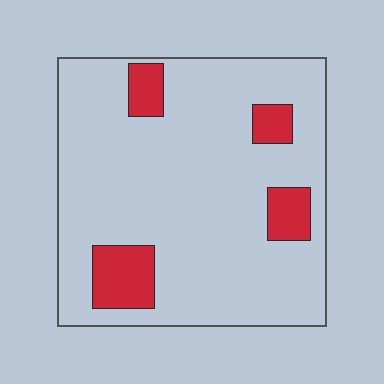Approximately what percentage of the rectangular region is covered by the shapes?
Approximately 15%.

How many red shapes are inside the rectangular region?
4.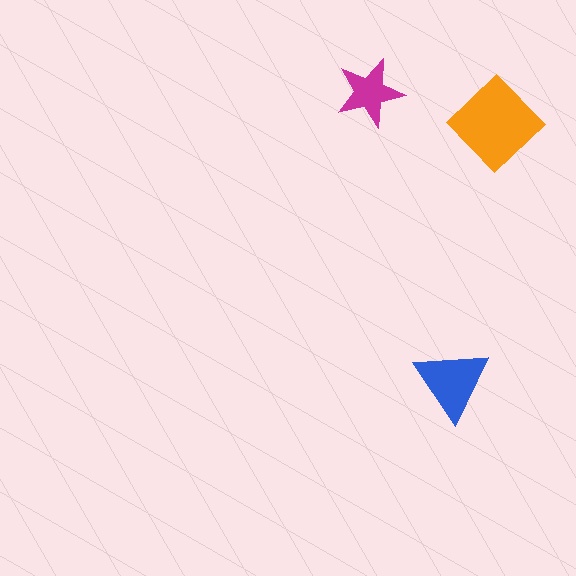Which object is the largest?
The orange diamond.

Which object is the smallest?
The magenta star.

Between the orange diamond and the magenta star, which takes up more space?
The orange diamond.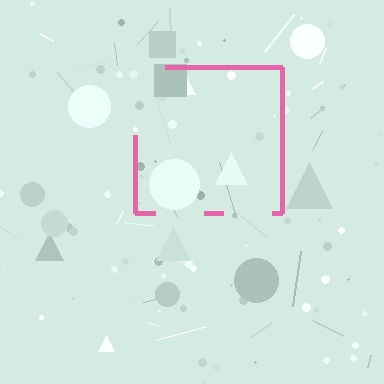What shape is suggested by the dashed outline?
The dashed outline suggests a square.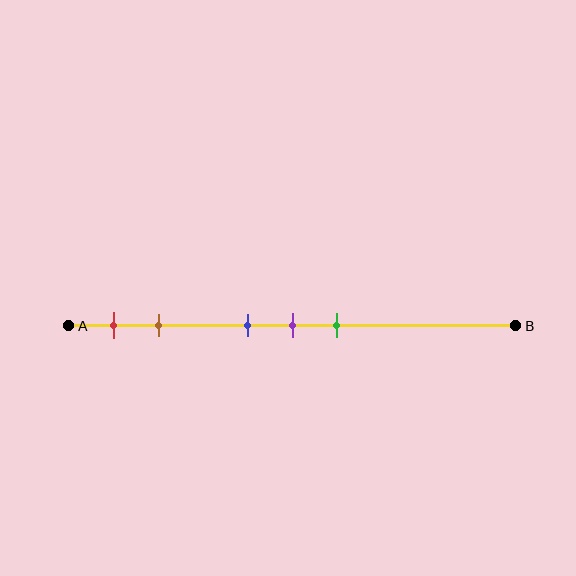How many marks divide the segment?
There are 5 marks dividing the segment.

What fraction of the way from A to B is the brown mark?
The brown mark is approximately 20% (0.2) of the way from A to B.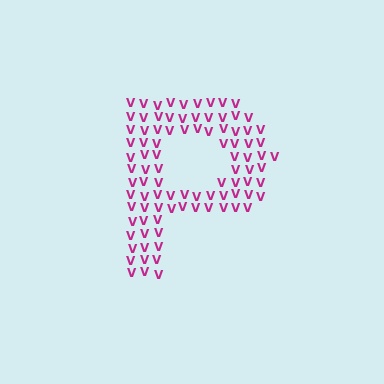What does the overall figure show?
The overall figure shows the letter P.